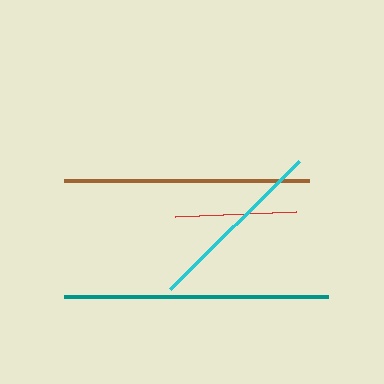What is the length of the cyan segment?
The cyan segment is approximately 182 pixels long.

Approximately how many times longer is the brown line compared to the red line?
The brown line is approximately 2.0 times the length of the red line.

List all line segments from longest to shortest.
From longest to shortest: teal, brown, cyan, red.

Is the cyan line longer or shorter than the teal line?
The teal line is longer than the cyan line.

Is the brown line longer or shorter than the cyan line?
The brown line is longer than the cyan line.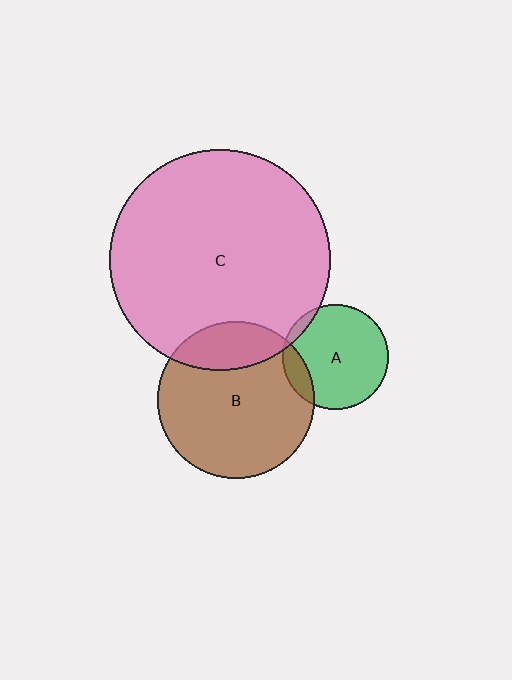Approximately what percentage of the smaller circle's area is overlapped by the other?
Approximately 20%.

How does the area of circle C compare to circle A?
Approximately 4.4 times.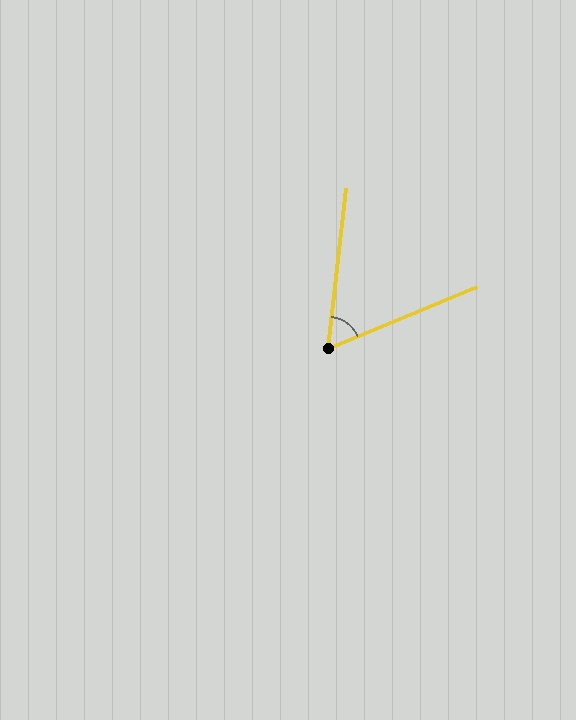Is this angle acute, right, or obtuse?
It is acute.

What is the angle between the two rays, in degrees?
Approximately 61 degrees.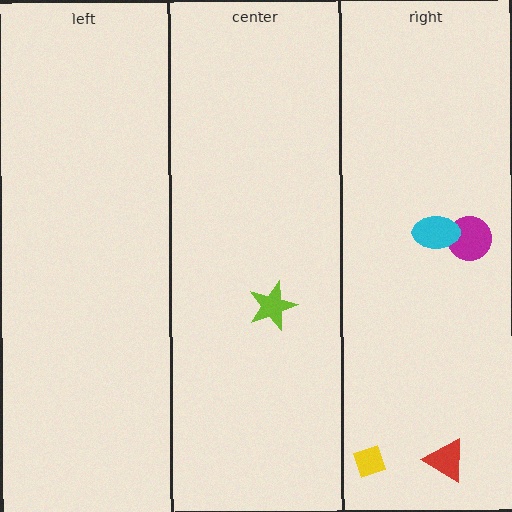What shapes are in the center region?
The lime star.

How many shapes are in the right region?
4.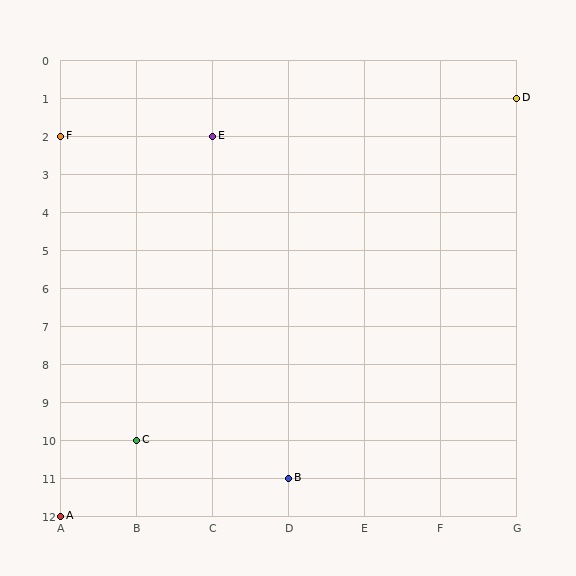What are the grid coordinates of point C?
Point C is at grid coordinates (B, 10).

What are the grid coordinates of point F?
Point F is at grid coordinates (A, 2).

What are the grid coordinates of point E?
Point E is at grid coordinates (C, 2).